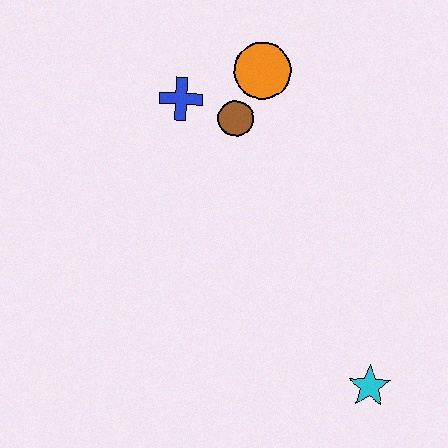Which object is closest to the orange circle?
The brown circle is closest to the orange circle.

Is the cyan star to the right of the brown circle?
Yes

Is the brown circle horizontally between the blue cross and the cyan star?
Yes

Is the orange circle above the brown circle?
Yes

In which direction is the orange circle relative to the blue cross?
The orange circle is to the right of the blue cross.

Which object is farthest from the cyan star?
The blue cross is farthest from the cyan star.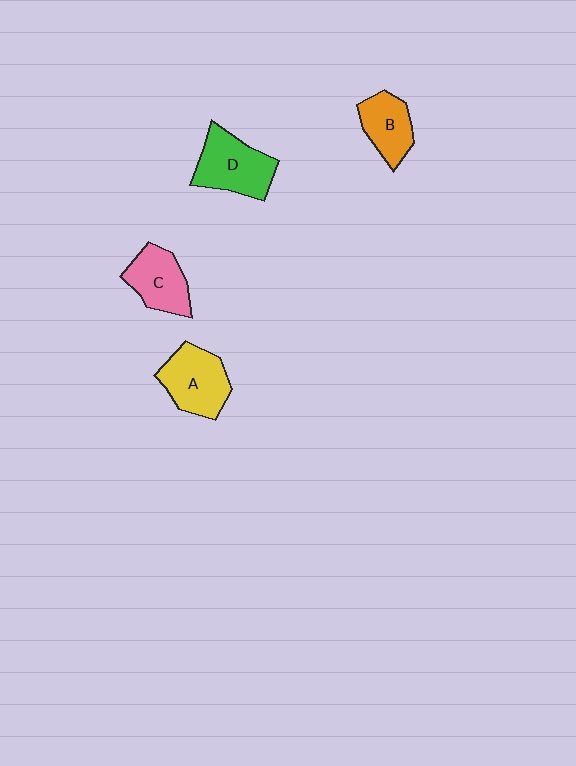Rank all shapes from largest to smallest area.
From largest to smallest: D (green), A (yellow), C (pink), B (orange).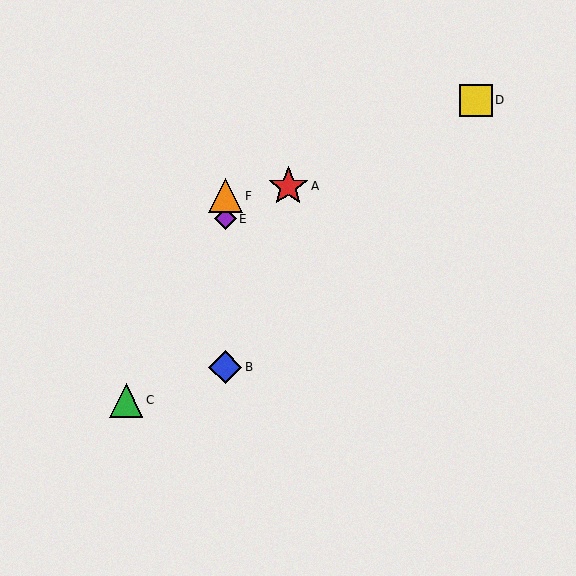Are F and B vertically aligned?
Yes, both are at x≈225.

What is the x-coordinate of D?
Object D is at x≈476.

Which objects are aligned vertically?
Objects B, E, F are aligned vertically.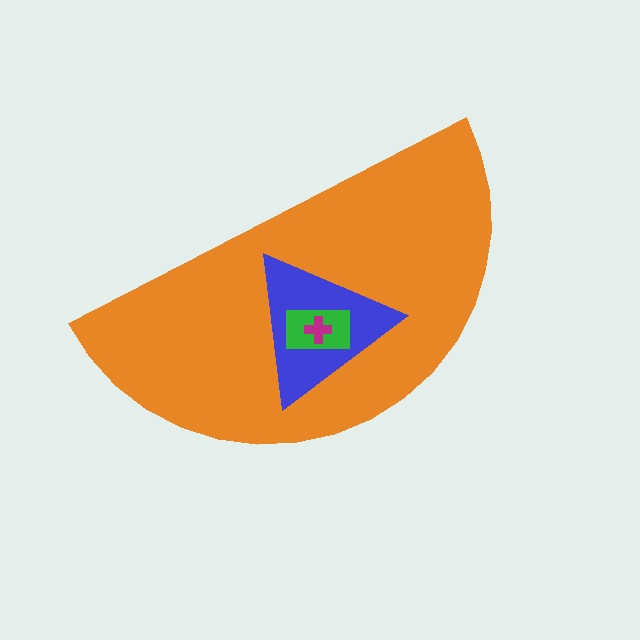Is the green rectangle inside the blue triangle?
Yes.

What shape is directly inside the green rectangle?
The magenta cross.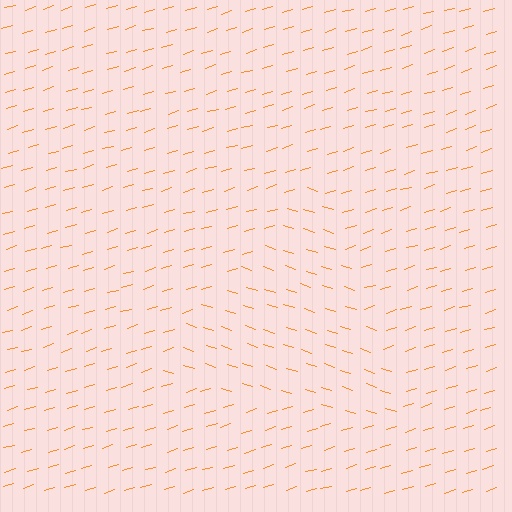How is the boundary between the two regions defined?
The boundary is defined purely by a change in line orientation (approximately 36 degrees difference). All lines are the same color and thickness.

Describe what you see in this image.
The image is filled with small orange line segments. A triangle region in the image has lines oriented differently from the surrounding lines, creating a visible texture boundary.